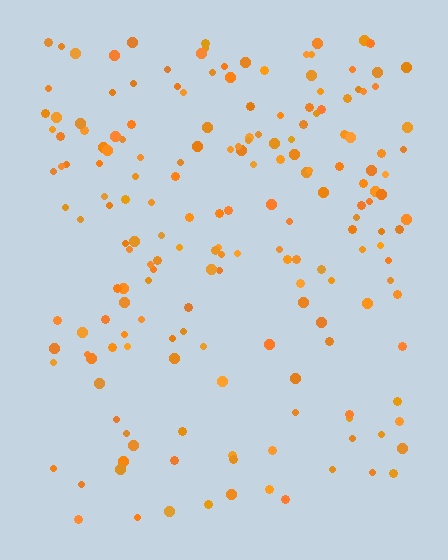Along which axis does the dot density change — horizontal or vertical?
Vertical.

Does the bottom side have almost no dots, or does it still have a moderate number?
Still a moderate number, just noticeably fewer than the top.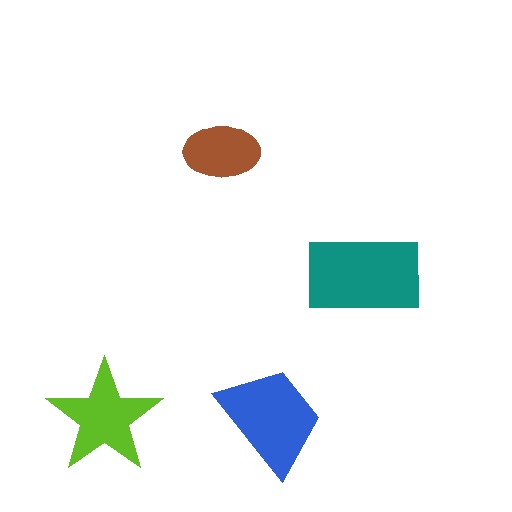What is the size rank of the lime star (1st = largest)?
3rd.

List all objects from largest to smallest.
The teal rectangle, the blue trapezoid, the lime star, the brown ellipse.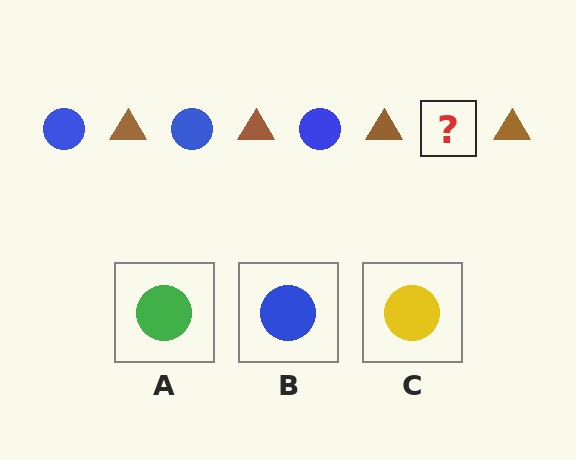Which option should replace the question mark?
Option B.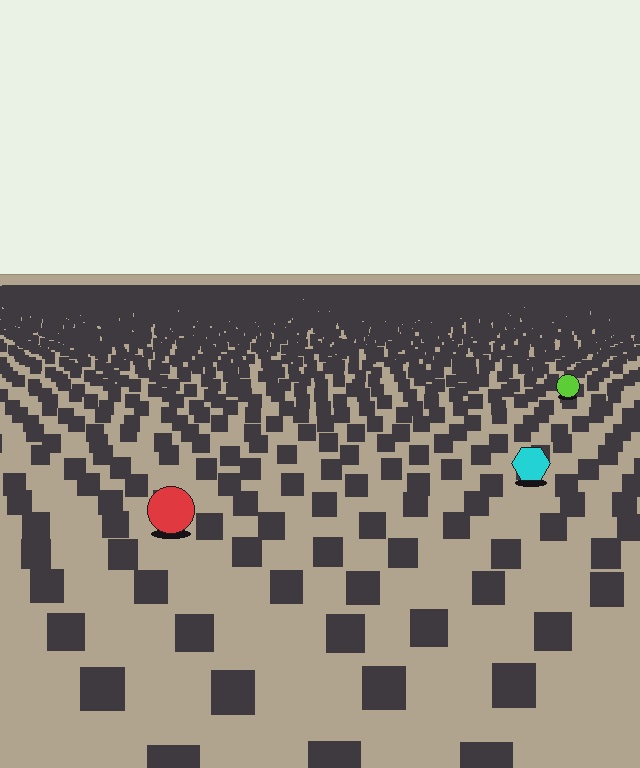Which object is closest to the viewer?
The red circle is closest. The texture marks near it are larger and more spread out.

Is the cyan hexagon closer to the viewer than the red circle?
No. The red circle is closer — you can tell from the texture gradient: the ground texture is coarser near it.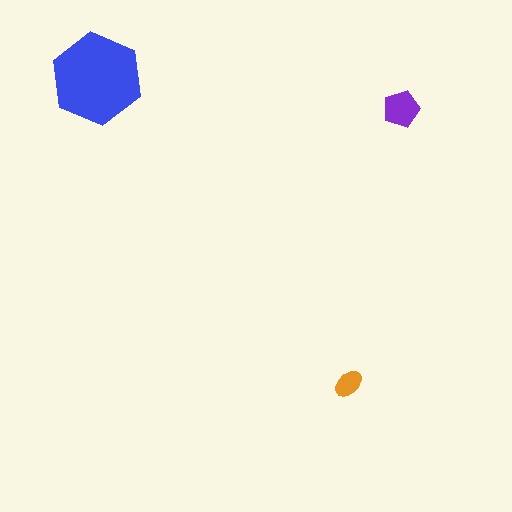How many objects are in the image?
There are 3 objects in the image.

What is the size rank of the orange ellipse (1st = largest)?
3rd.